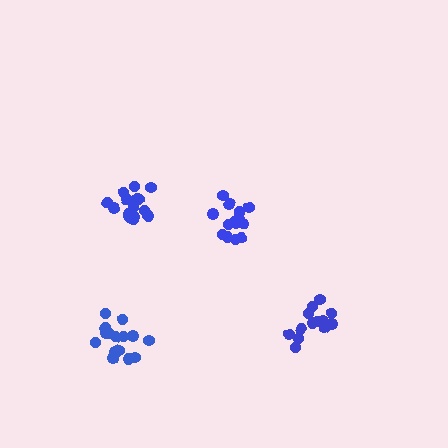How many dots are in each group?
Group 1: 19 dots, Group 2: 14 dots, Group 3: 14 dots, Group 4: 16 dots (63 total).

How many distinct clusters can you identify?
There are 4 distinct clusters.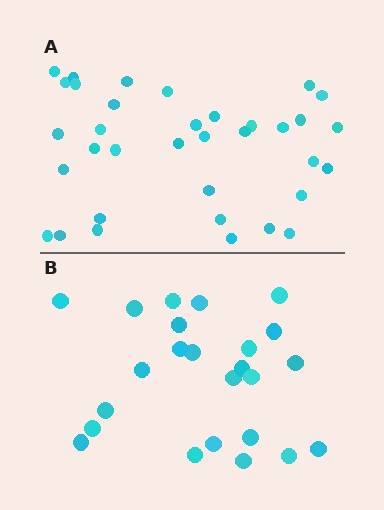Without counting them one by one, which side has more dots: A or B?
Region A (the top region) has more dots.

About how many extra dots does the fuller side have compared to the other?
Region A has roughly 12 or so more dots than region B.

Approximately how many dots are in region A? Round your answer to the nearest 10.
About 40 dots. (The exact count is 35, which rounds to 40.)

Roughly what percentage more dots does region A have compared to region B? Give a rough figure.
About 45% more.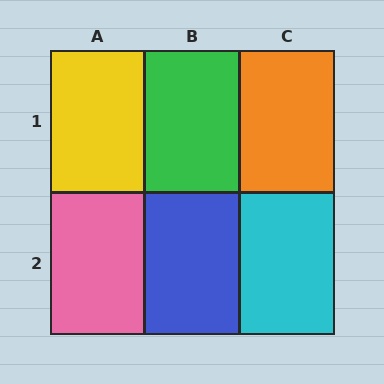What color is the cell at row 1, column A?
Yellow.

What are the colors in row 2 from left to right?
Pink, blue, cyan.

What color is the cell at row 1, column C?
Orange.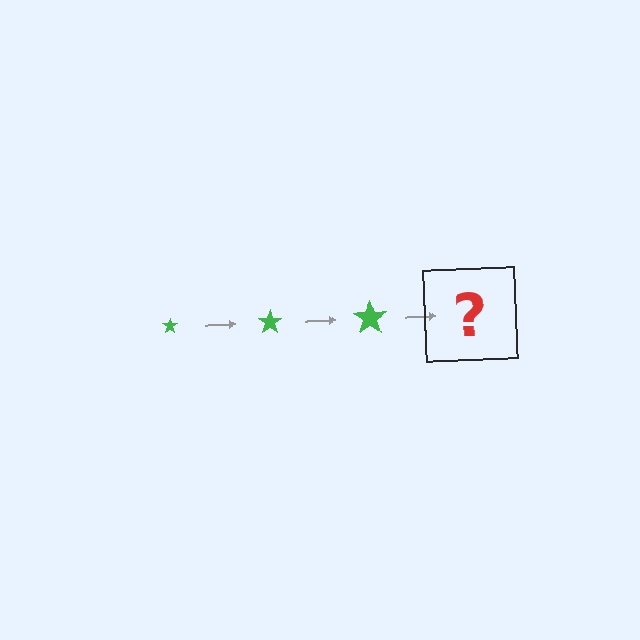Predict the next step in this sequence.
The next step is a green star, larger than the previous one.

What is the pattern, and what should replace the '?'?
The pattern is that the star gets progressively larger each step. The '?' should be a green star, larger than the previous one.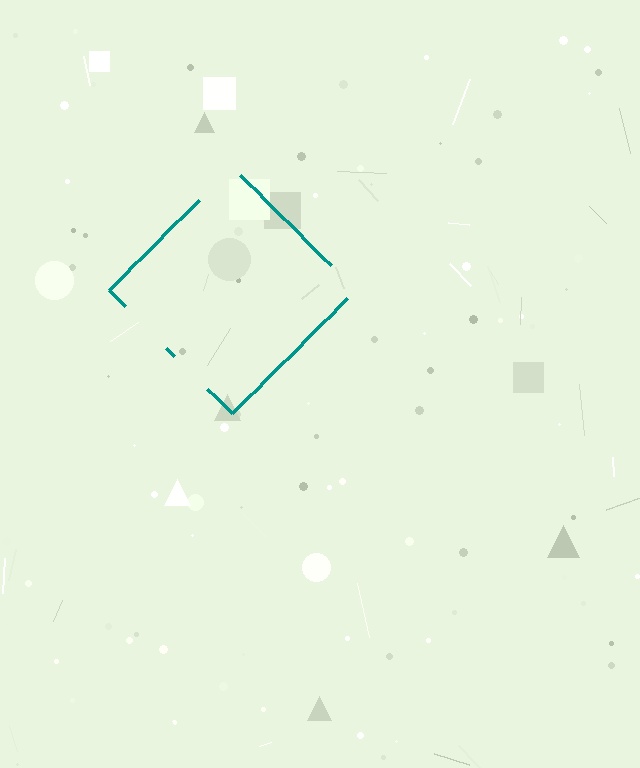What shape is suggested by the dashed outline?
The dashed outline suggests a diamond.